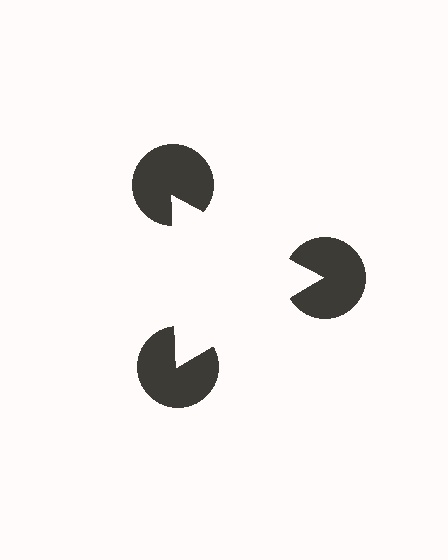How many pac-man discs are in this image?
There are 3 — one at each vertex of the illusory triangle.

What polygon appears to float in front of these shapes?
An illusory triangle — its edges are inferred from the aligned wedge cuts in the pac-man discs, not physically drawn.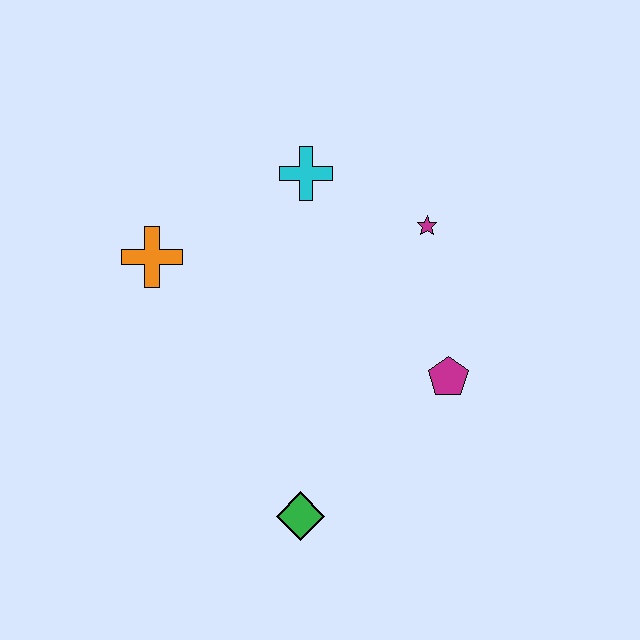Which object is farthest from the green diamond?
The cyan cross is farthest from the green diamond.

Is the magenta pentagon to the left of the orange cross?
No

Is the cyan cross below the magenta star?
No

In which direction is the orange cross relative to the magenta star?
The orange cross is to the left of the magenta star.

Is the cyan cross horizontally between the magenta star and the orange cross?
Yes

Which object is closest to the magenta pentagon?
The magenta star is closest to the magenta pentagon.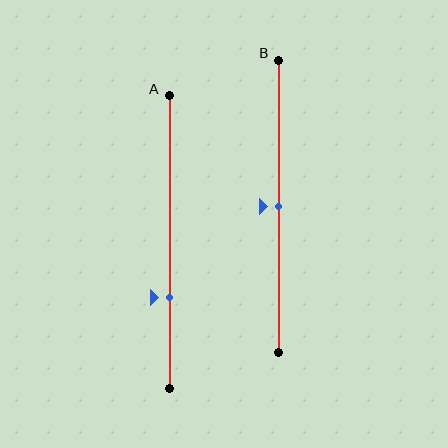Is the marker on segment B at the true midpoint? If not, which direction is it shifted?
Yes, the marker on segment B is at the true midpoint.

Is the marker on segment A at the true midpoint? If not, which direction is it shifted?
No, the marker on segment A is shifted downward by about 19% of the segment length.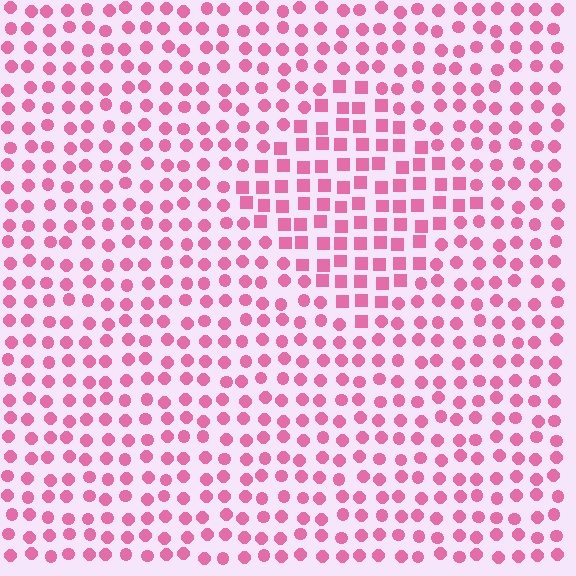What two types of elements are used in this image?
The image uses squares inside the diamond region and circles outside it.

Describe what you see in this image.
The image is filled with small pink elements arranged in a uniform grid. A diamond-shaped region contains squares, while the surrounding area contains circles. The boundary is defined purely by the change in element shape.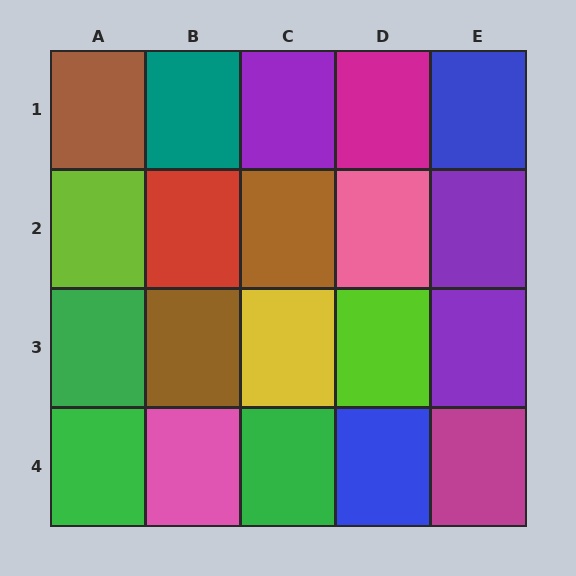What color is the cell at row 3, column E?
Purple.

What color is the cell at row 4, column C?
Green.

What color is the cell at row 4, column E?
Magenta.